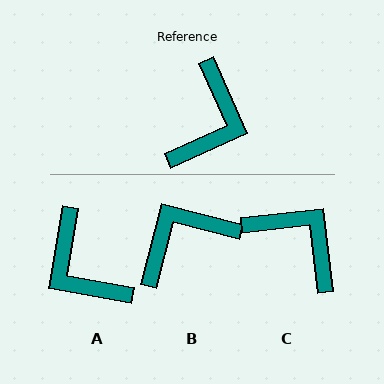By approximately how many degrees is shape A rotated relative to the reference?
Approximately 124 degrees clockwise.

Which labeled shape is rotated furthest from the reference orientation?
B, about 141 degrees away.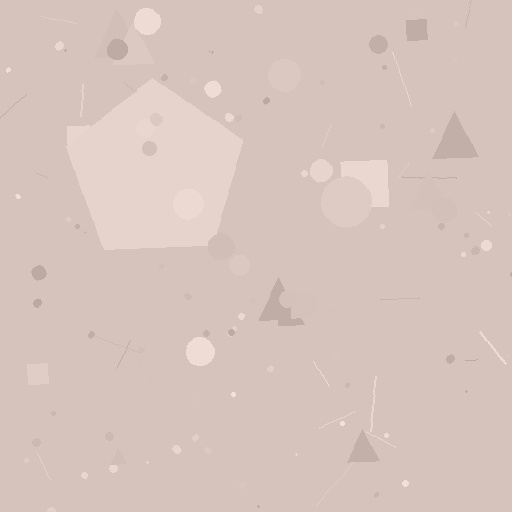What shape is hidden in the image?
A pentagon is hidden in the image.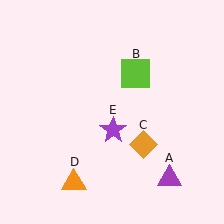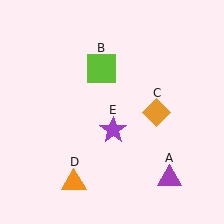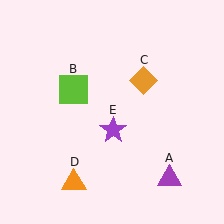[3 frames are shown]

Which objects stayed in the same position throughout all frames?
Purple triangle (object A) and orange triangle (object D) and purple star (object E) remained stationary.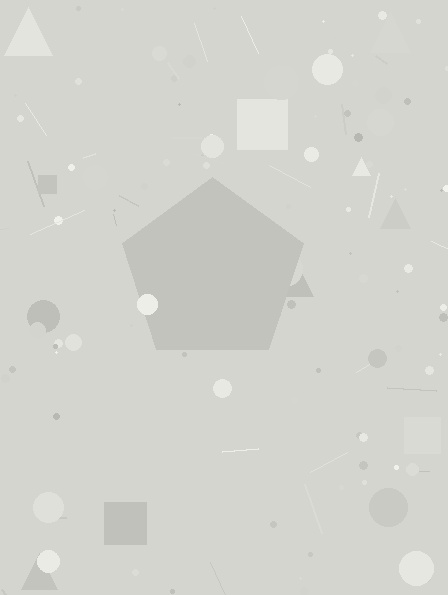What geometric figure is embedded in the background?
A pentagon is embedded in the background.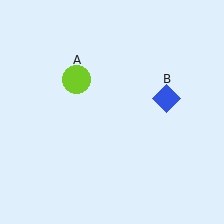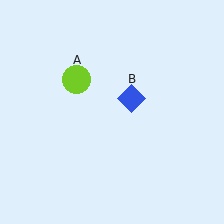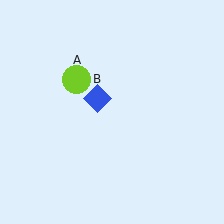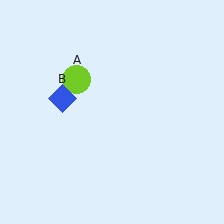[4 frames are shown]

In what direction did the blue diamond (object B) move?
The blue diamond (object B) moved left.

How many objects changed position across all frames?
1 object changed position: blue diamond (object B).